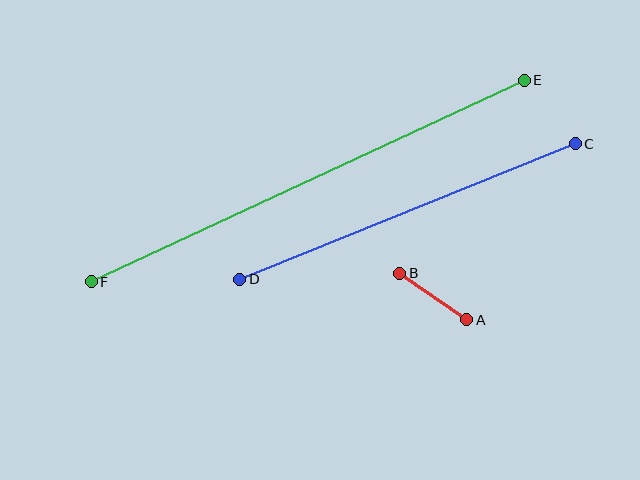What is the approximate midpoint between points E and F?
The midpoint is at approximately (308, 181) pixels.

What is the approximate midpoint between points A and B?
The midpoint is at approximately (433, 296) pixels.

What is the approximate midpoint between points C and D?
The midpoint is at approximately (408, 211) pixels.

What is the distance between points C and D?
The distance is approximately 362 pixels.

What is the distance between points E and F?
The distance is approximately 477 pixels.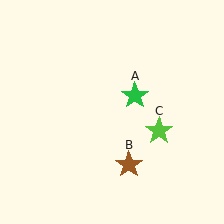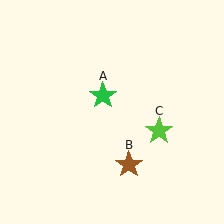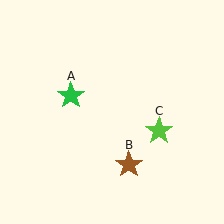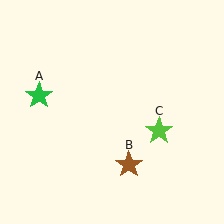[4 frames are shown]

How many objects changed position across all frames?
1 object changed position: green star (object A).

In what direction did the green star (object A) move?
The green star (object A) moved left.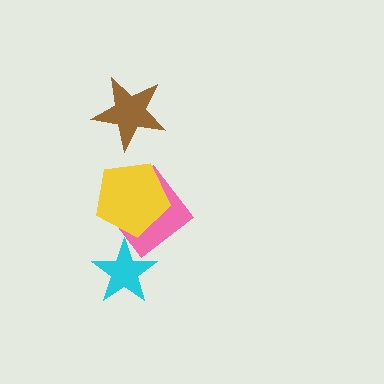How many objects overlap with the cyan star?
0 objects overlap with the cyan star.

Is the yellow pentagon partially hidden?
No, no other shape covers it.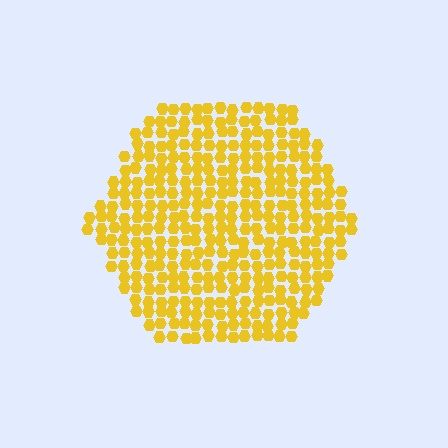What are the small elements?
The small elements are hexagons.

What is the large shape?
The large shape is a hexagon.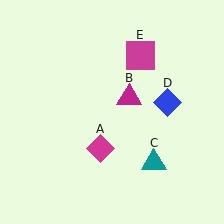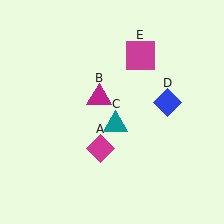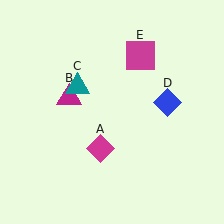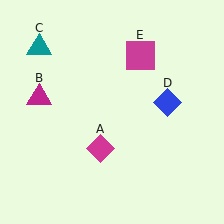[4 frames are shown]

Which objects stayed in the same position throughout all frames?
Magenta diamond (object A) and blue diamond (object D) and magenta square (object E) remained stationary.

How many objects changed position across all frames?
2 objects changed position: magenta triangle (object B), teal triangle (object C).